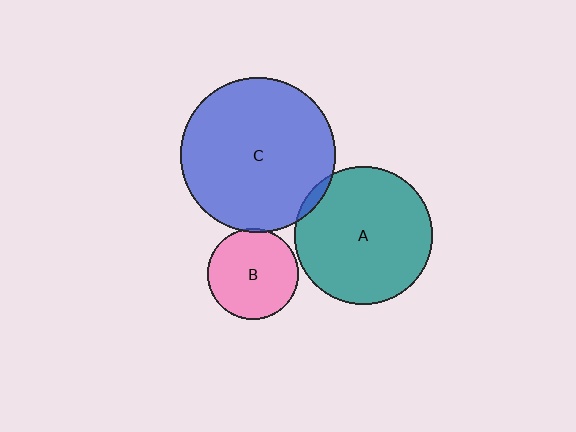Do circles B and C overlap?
Yes.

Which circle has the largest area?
Circle C (blue).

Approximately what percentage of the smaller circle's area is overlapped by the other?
Approximately 5%.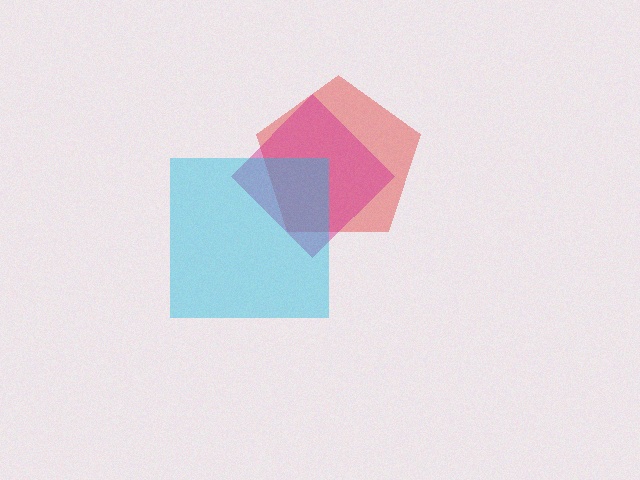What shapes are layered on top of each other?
The layered shapes are: a red pentagon, a magenta diamond, a cyan square.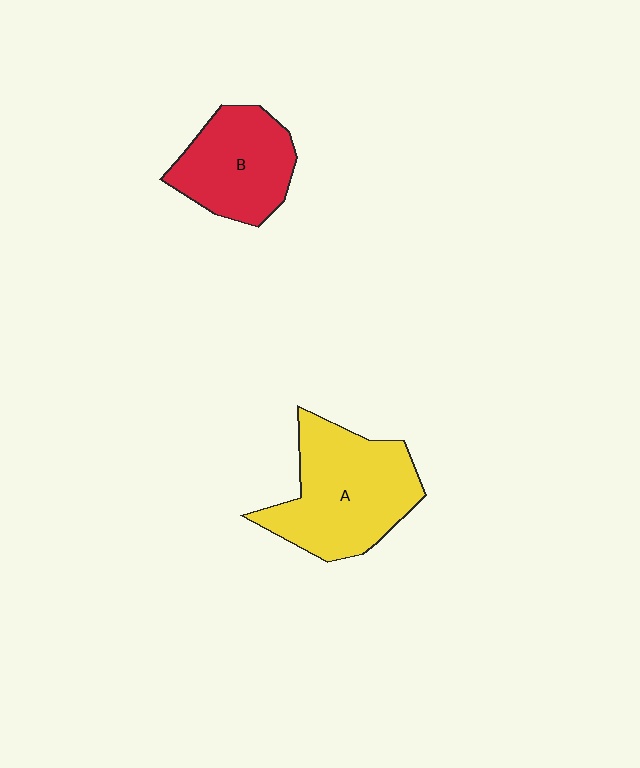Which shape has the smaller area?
Shape B (red).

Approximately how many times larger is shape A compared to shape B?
Approximately 1.4 times.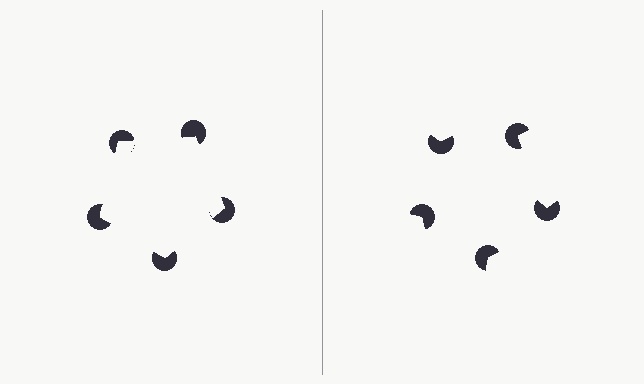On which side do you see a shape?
An illusory pentagon appears on the left side. On the right side the wedge cuts are rotated, so no coherent shape forms.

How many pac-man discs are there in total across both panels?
10 — 5 on each side.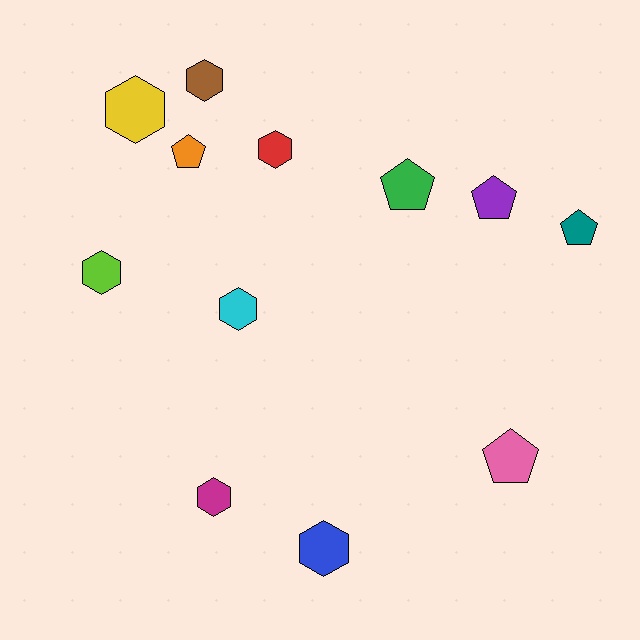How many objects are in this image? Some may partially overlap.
There are 12 objects.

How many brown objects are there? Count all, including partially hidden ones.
There is 1 brown object.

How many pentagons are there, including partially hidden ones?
There are 5 pentagons.